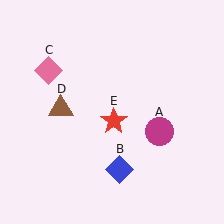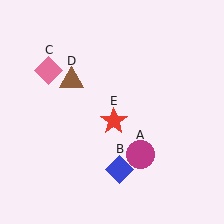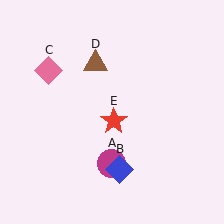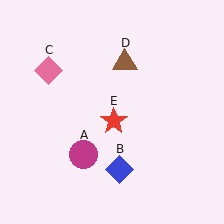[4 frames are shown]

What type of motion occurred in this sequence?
The magenta circle (object A), brown triangle (object D) rotated clockwise around the center of the scene.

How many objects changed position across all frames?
2 objects changed position: magenta circle (object A), brown triangle (object D).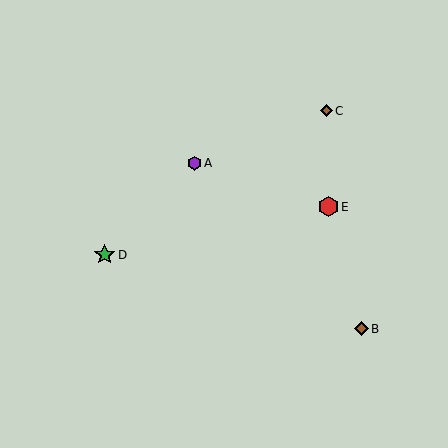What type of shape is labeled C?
Shape C is a brown diamond.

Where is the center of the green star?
The center of the green star is at (105, 255).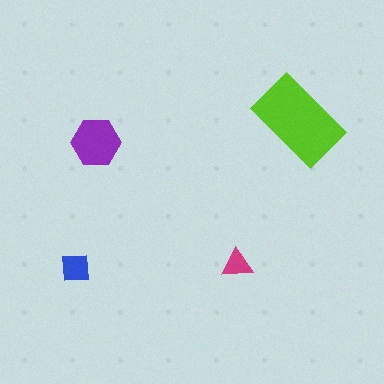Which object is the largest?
The lime rectangle.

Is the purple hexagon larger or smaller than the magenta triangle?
Larger.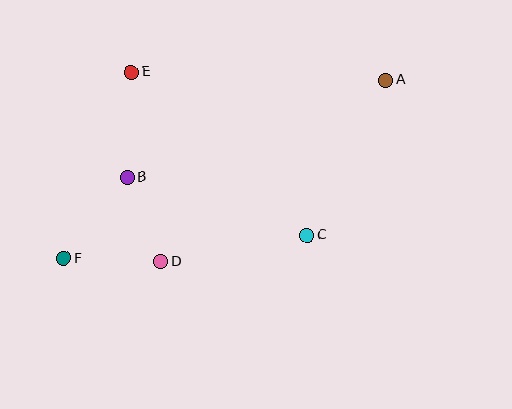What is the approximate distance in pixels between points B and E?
The distance between B and E is approximately 105 pixels.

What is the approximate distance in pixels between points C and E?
The distance between C and E is approximately 239 pixels.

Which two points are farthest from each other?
Points A and F are farthest from each other.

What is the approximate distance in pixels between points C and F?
The distance between C and F is approximately 244 pixels.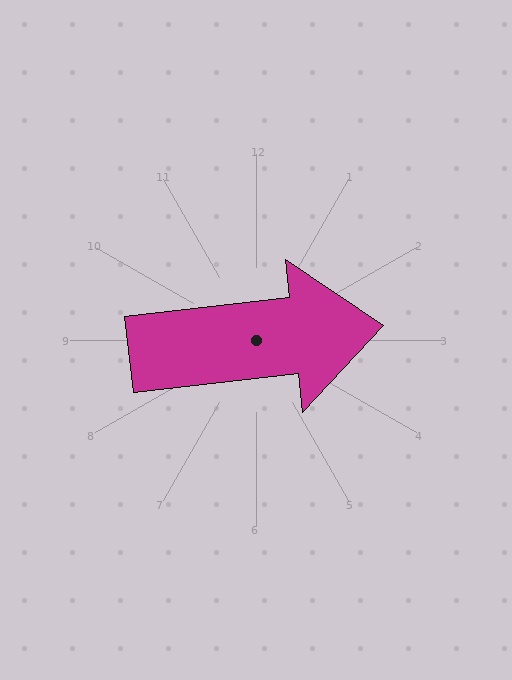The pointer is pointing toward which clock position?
Roughly 3 o'clock.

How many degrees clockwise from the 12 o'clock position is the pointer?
Approximately 83 degrees.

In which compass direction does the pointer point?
East.